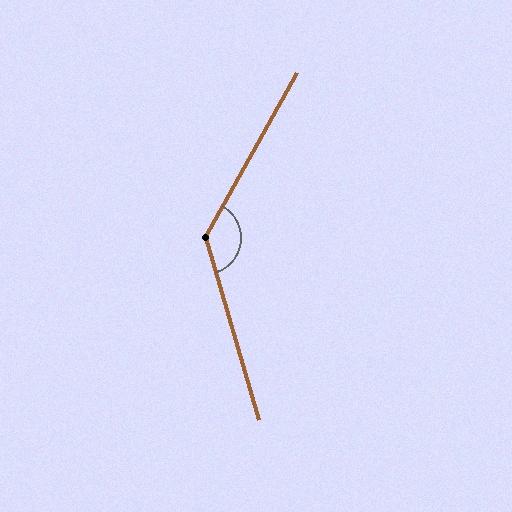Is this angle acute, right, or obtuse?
It is obtuse.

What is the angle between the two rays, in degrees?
Approximately 134 degrees.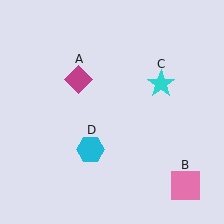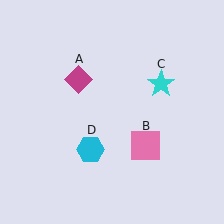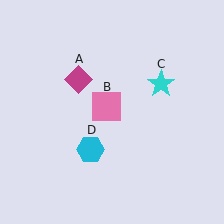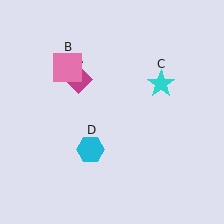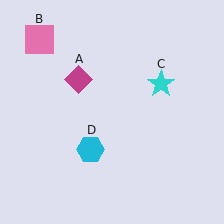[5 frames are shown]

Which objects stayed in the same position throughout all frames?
Magenta diamond (object A) and cyan star (object C) and cyan hexagon (object D) remained stationary.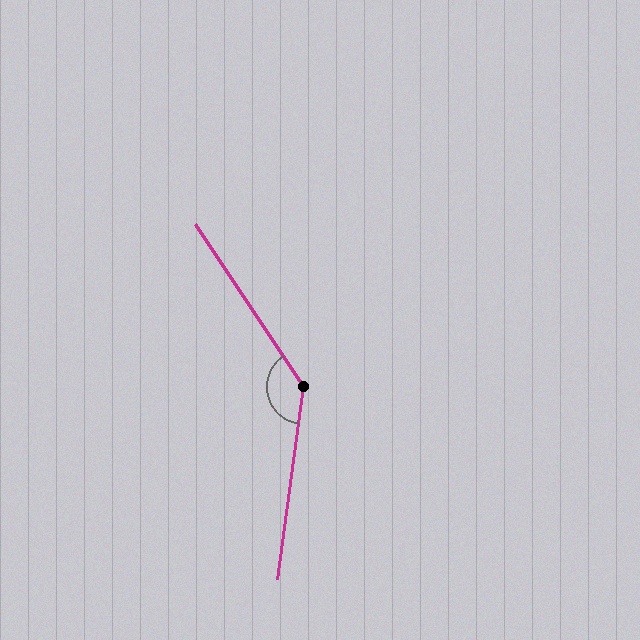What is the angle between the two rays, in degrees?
Approximately 139 degrees.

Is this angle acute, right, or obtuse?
It is obtuse.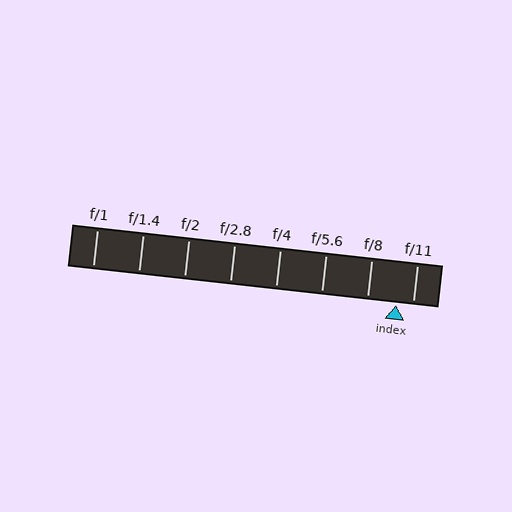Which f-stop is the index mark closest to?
The index mark is closest to f/11.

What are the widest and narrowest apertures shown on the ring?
The widest aperture shown is f/1 and the narrowest is f/11.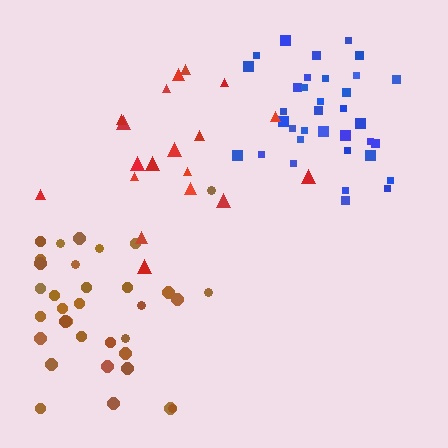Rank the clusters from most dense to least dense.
blue, brown, red.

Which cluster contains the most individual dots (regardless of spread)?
Blue (35).